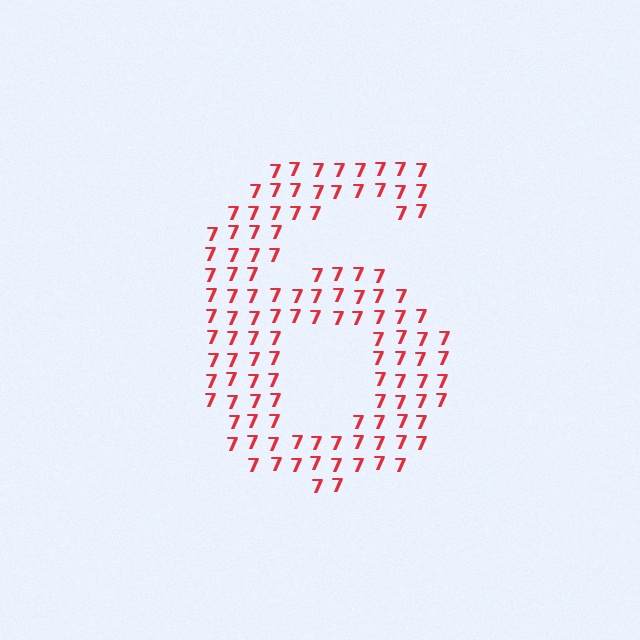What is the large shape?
The large shape is the digit 6.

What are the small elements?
The small elements are digit 7's.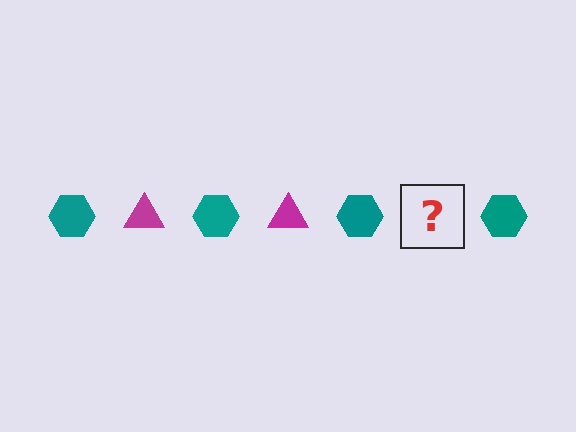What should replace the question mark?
The question mark should be replaced with a magenta triangle.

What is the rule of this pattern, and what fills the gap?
The rule is that the pattern alternates between teal hexagon and magenta triangle. The gap should be filled with a magenta triangle.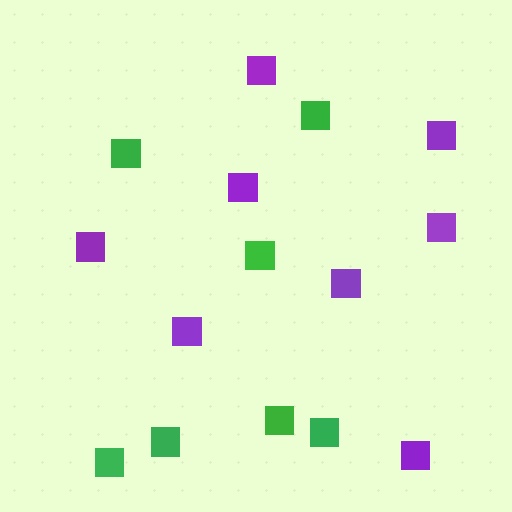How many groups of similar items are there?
There are 2 groups: one group of green squares (7) and one group of purple squares (8).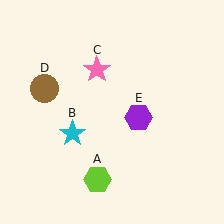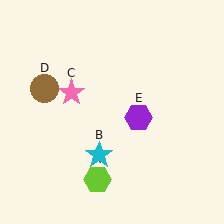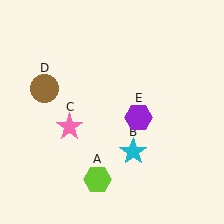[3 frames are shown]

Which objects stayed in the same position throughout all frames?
Lime hexagon (object A) and brown circle (object D) and purple hexagon (object E) remained stationary.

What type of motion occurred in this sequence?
The cyan star (object B), pink star (object C) rotated counterclockwise around the center of the scene.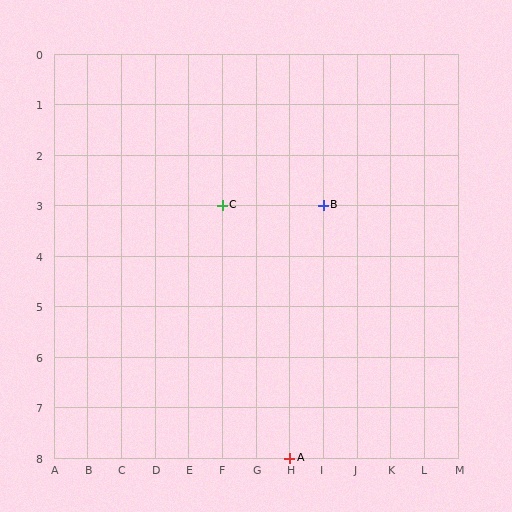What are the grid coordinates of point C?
Point C is at grid coordinates (F, 3).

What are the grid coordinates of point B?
Point B is at grid coordinates (I, 3).